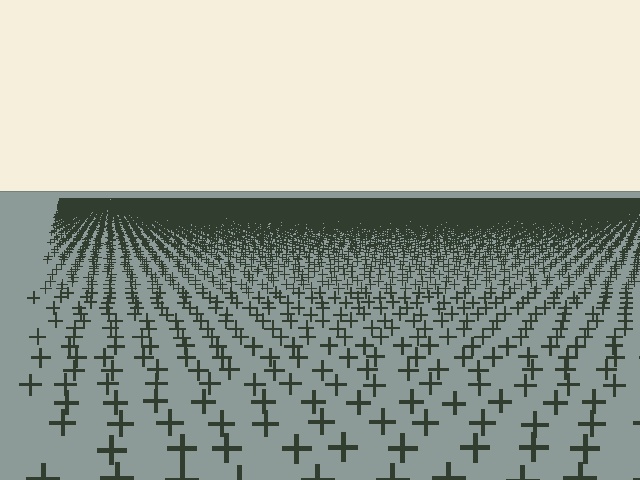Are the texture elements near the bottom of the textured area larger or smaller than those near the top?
Larger. Near the bottom, elements are closer to the viewer and appear at a bigger on-screen size.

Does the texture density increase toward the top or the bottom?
Density increases toward the top.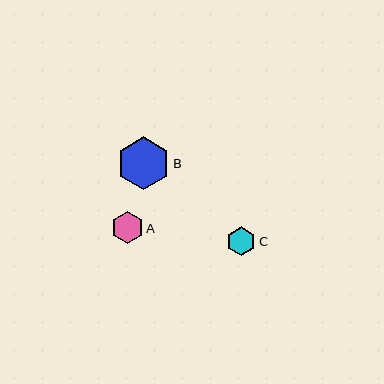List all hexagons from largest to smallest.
From largest to smallest: B, A, C.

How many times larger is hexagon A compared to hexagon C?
Hexagon A is approximately 1.1 times the size of hexagon C.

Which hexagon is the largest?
Hexagon B is the largest with a size of approximately 53 pixels.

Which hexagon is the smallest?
Hexagon C is the smallest with a size of approximately 29 pixels.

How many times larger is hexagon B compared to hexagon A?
Hexagon B is approximately 1.7 times the size of hexagon A.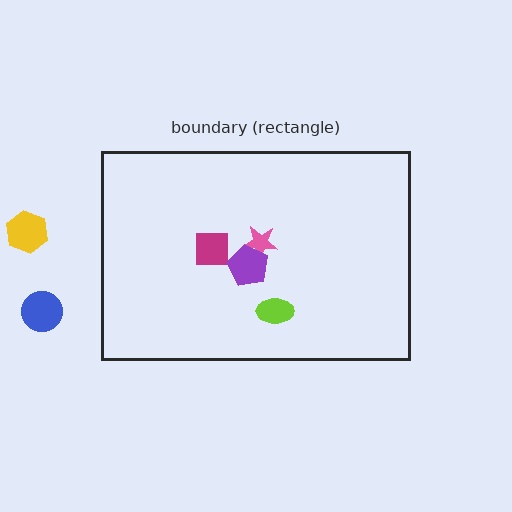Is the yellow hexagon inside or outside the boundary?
Outside.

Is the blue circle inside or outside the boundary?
Outside.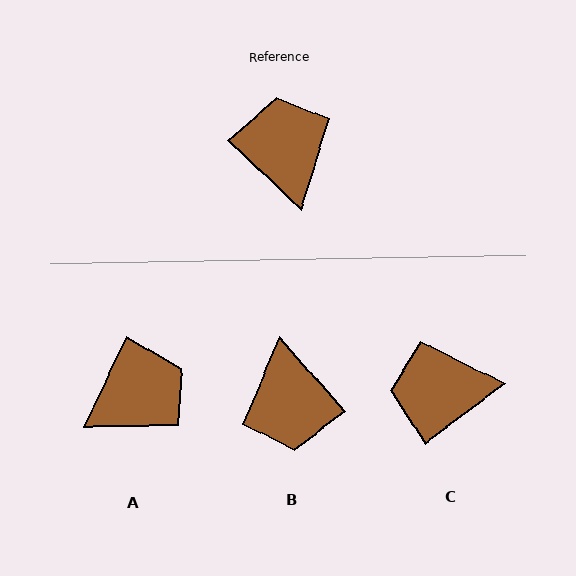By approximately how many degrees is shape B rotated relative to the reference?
Approximately 175 degrees counter-clockwise.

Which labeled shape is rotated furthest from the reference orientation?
B, about 175 degrees away.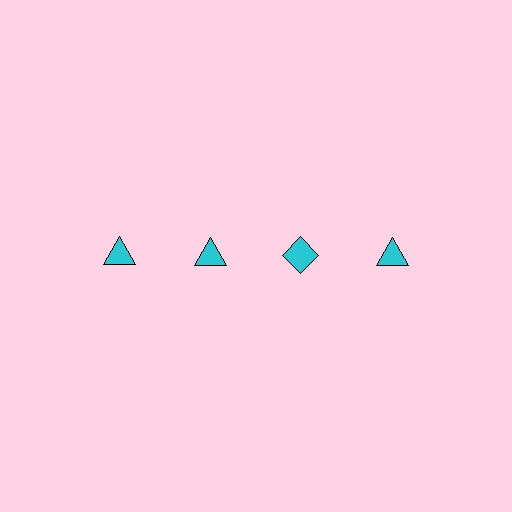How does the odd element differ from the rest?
It has a different shape: diamond instead of triangle.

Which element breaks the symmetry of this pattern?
The cyan diamond in the top row, center column breaks the symmetry. All other shapes are cyan triangles.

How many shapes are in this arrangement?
There are 4 shapes arranged in a grid pattern.